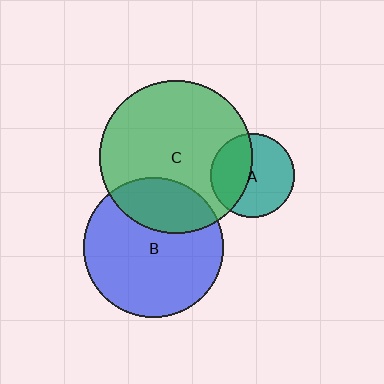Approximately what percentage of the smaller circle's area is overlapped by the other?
Approximately 25%.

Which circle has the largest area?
Circle C (green).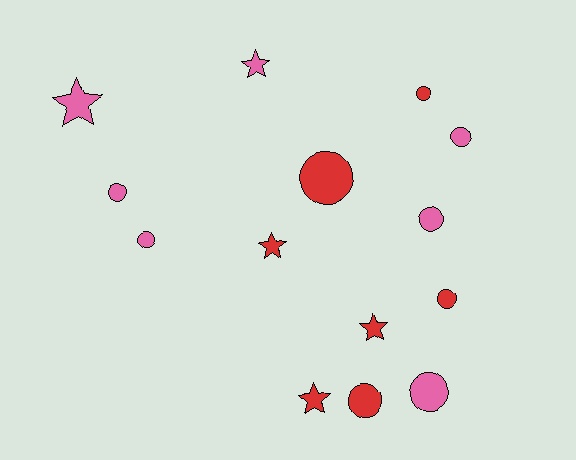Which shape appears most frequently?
Circle, with 9 objects.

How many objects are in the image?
There are 14 objects.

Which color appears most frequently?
Pink, with 7 objects.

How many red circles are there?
There are 4 red circles.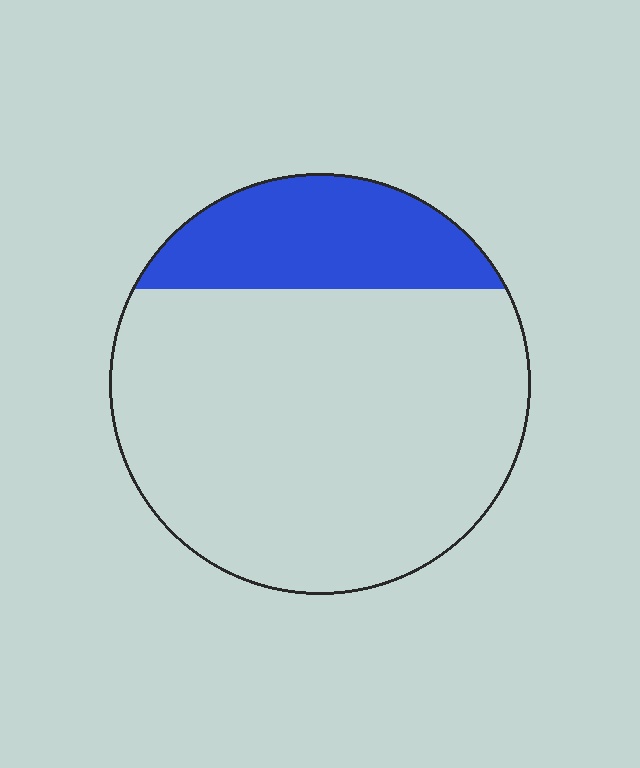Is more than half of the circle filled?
No.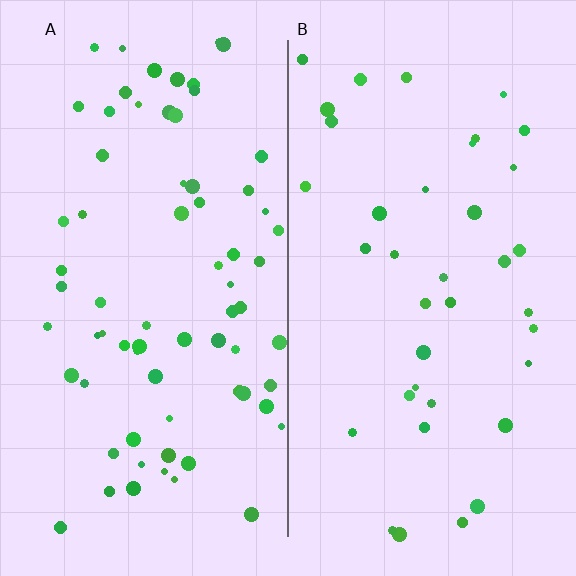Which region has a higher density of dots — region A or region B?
A (the left).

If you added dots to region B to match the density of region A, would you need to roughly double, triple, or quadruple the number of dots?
Approximately double.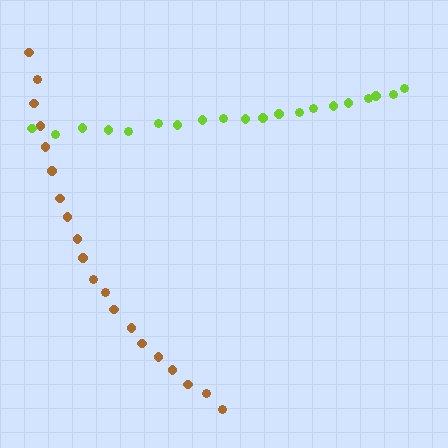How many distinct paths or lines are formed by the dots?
There are 2 distinct paths.